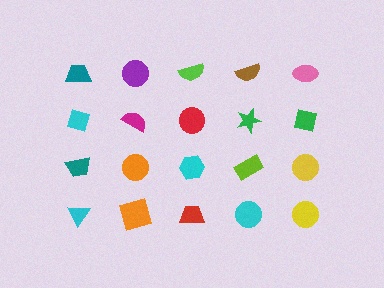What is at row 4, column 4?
A cyan circle.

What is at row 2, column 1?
A cyan diamond.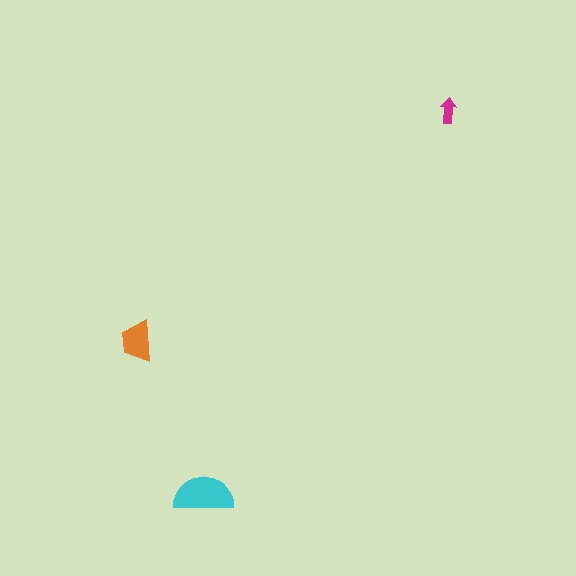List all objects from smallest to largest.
The magenta arrow, the orange trapezoid, the cyan semicircle.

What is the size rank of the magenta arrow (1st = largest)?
3rd.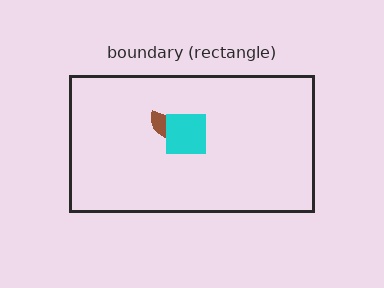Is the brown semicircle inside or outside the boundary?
Inside.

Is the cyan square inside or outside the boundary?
Inside.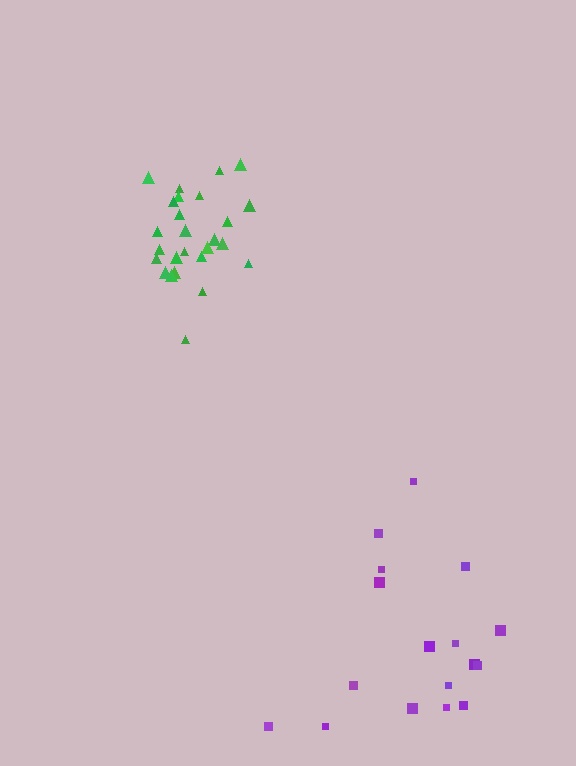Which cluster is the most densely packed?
Green.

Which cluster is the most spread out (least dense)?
Purple.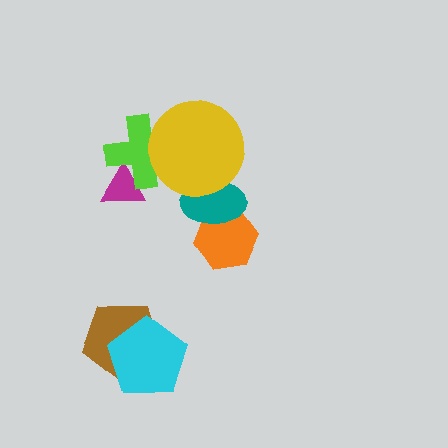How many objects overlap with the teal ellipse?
2 objects overlap with the teal ellipse.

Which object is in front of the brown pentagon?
The cyan pentagon is in front of the brown pentagon.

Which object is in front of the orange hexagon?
The teal ellipse is in front of the orange hexagon.